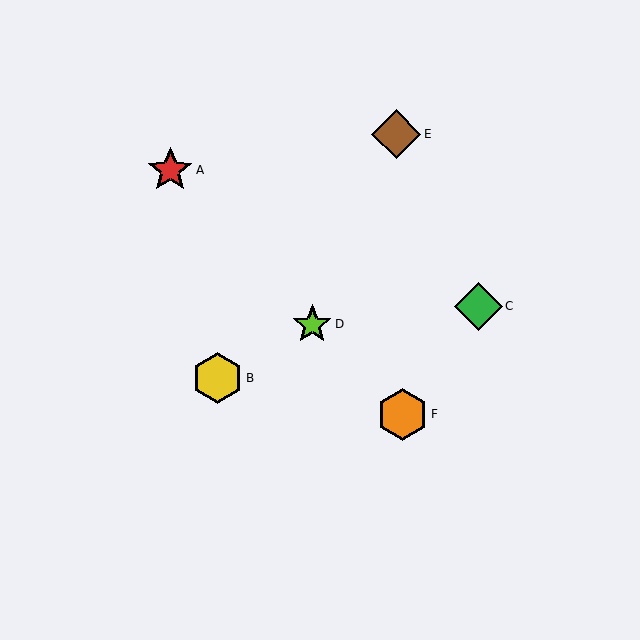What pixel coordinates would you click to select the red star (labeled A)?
Click at (170, 170) to select the red star A.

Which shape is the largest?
The orange hexagon (labeled F) is the largest.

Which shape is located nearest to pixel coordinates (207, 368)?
The yellow hexagon (labeled B) at (217, 378) is nearest to that location.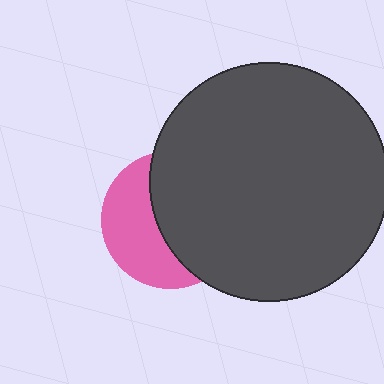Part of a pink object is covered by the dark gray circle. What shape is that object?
It is a circle.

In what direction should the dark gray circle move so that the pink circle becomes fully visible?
The dark gray circle should move right. That is the shortest direction to clear the overlap and leave the pink circle fully visible.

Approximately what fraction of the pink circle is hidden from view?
Roughly 57% of the pink circle is hidden behind the dark gray circle.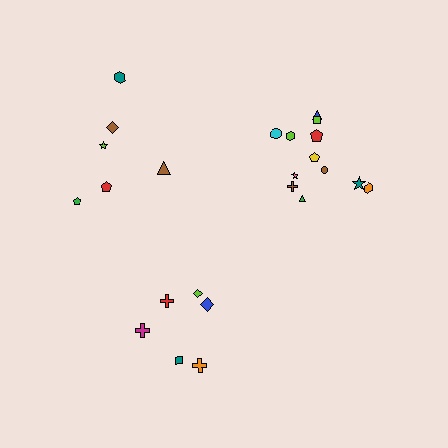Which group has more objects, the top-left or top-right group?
The top-right group.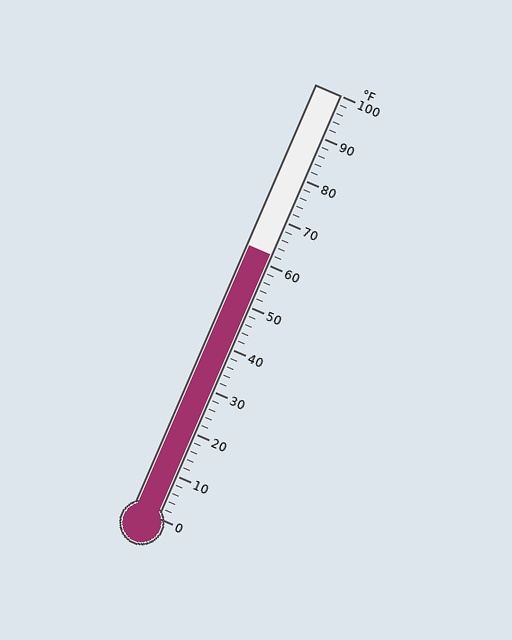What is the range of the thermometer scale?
The thermometer scale ranges from 0°F to 100°F.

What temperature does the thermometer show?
The thermometer shows approximately 62°F.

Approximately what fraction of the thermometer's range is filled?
The thermometer is filled to approximately 60% of its range.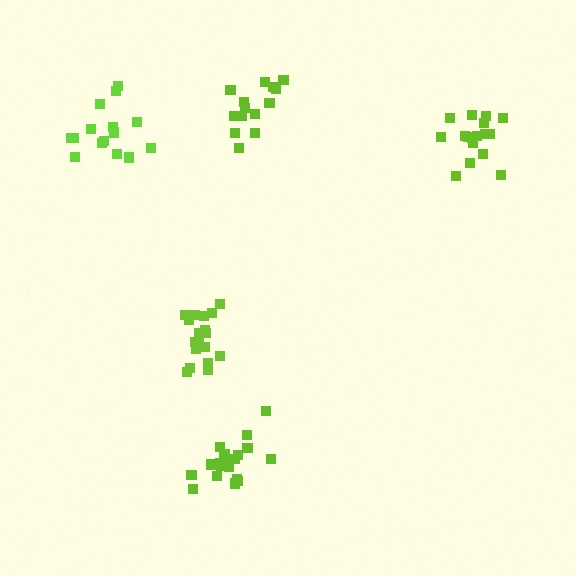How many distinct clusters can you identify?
There are 5 distinct clusters.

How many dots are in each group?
Group 1: 15 dots, Group 2: 14 dots, Group 3: 20 dots, Group 4: 18 dots, Group 5: 17 dots (84 total).